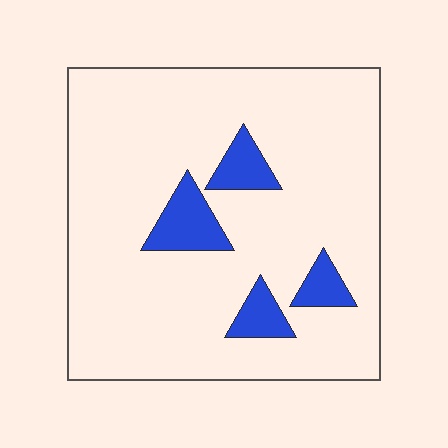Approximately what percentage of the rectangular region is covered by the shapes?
Approximately 10%.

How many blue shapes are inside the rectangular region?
4.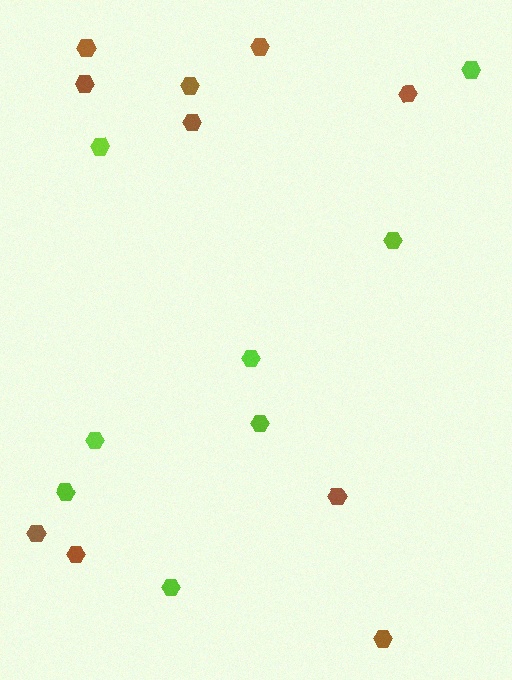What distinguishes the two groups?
There are 2 groups: one group of lime hexagons (8) and one group of brown hexagons (10).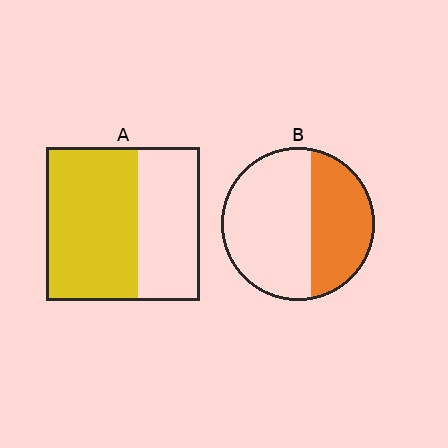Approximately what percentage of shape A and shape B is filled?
A is approximately 60% and B is approximately 40%.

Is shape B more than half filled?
No.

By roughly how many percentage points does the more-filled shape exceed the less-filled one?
By roughly 20 percentage points (A over B).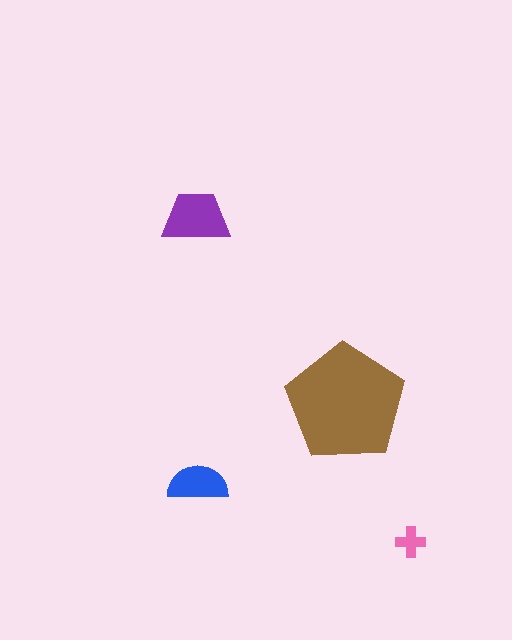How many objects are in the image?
There are 4 objects in the image.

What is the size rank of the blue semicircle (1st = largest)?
3rd.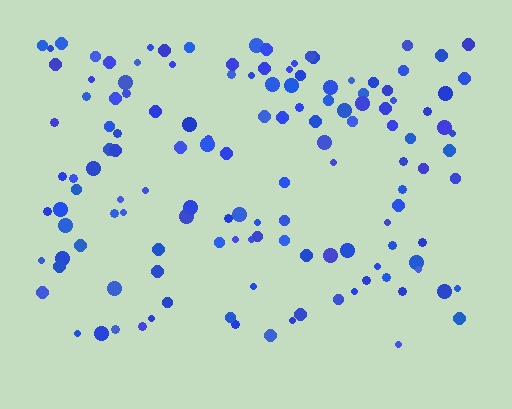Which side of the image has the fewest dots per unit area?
The bottom.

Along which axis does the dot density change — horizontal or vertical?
Vertical.